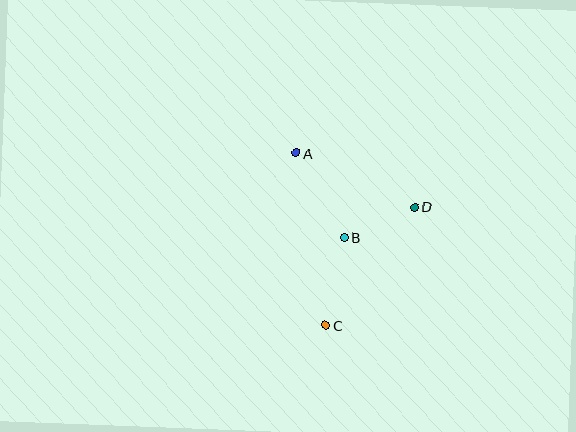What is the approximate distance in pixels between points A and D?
The distance between A and D is approximately 130 pixels.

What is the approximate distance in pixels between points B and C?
The distance between B and C is approximately 90 pixels.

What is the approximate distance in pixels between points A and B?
The distance between A and B is approximately 97 pixels.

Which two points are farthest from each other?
Points A and C are farthest from each other.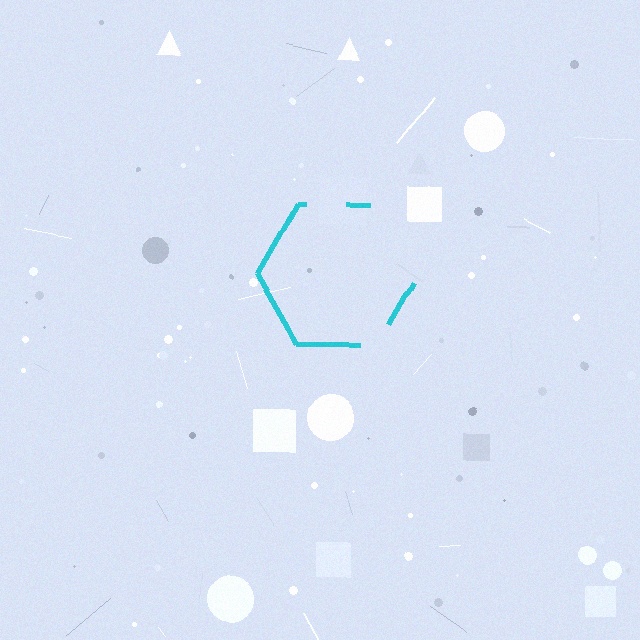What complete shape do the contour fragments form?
The contour fragments form a hexagon.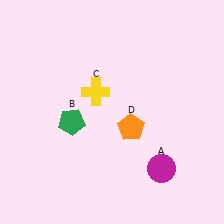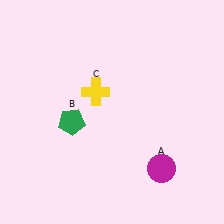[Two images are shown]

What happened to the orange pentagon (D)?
The orange pentagon (D) was removed in Image 2. It was in the bottom-right area of Image 1.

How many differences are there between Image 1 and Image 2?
There is 1 difference between the two images.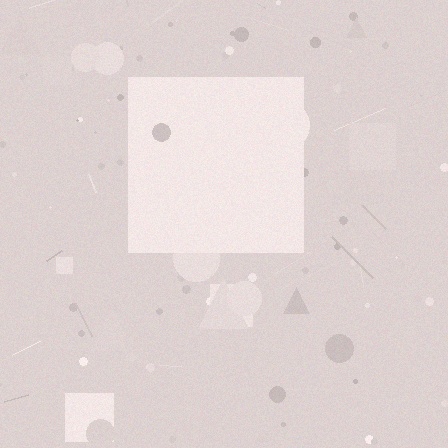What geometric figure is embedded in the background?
A square is embedded in the background.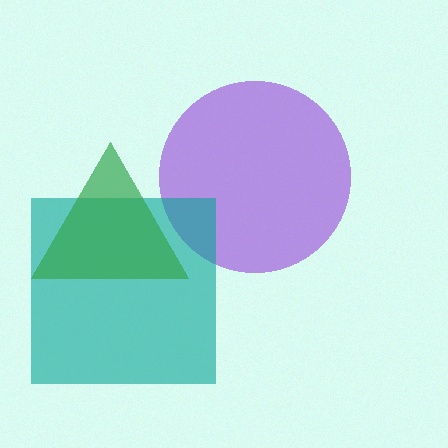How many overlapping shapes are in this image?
There are 3 overlapping shapes in the image.